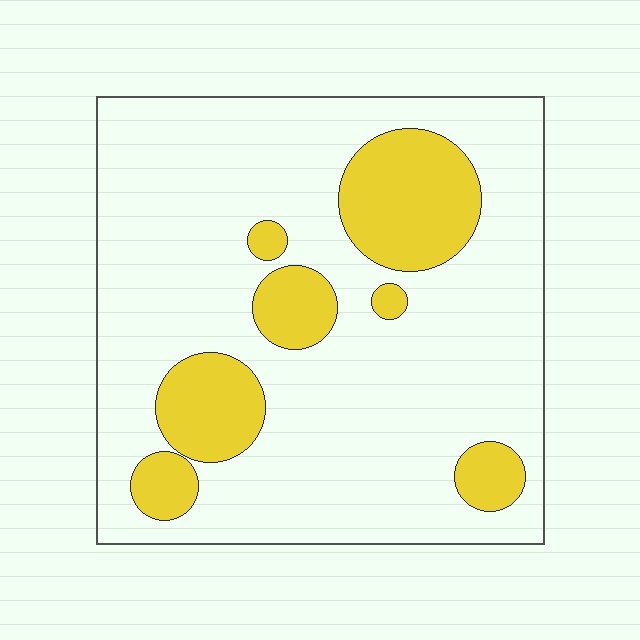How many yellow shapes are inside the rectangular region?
7.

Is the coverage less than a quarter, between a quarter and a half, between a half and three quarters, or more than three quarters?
Less than a quarter.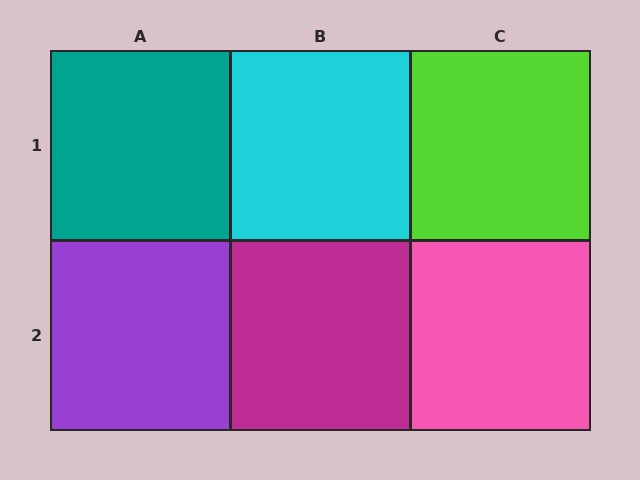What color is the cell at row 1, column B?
Cyan.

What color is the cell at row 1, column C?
Lime.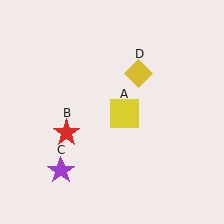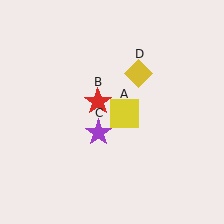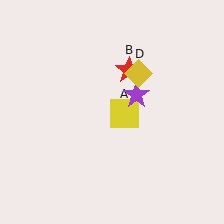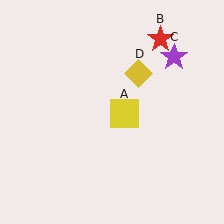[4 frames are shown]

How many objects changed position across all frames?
2 objects changed position: red star (object B), purple star (object C).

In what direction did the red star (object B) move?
The red star (object B) moved up and to the right.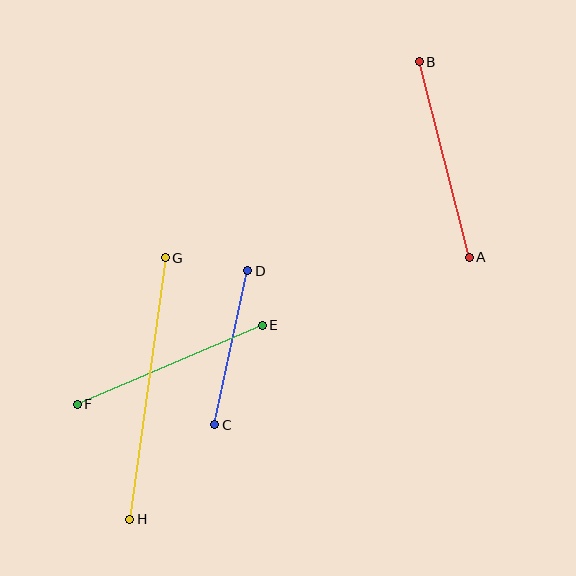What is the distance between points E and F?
The distance is approximately 201 pixels.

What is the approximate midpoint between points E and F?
The midpoint is at approximately (170, 365) pixels.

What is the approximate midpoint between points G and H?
The midpoint is at approximately (148, 388) pixels.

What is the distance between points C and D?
The distance is approximately 157 pixels.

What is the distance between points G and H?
The distance is approximately 264 pixels.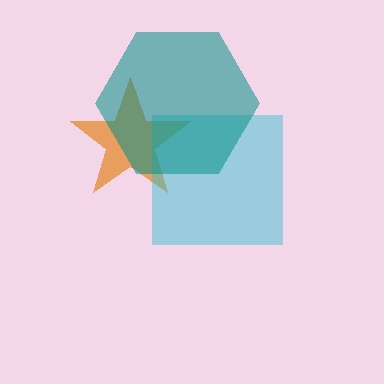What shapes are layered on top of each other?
The layered shapes are: an orange star, a cyan square, a teal hexagon.